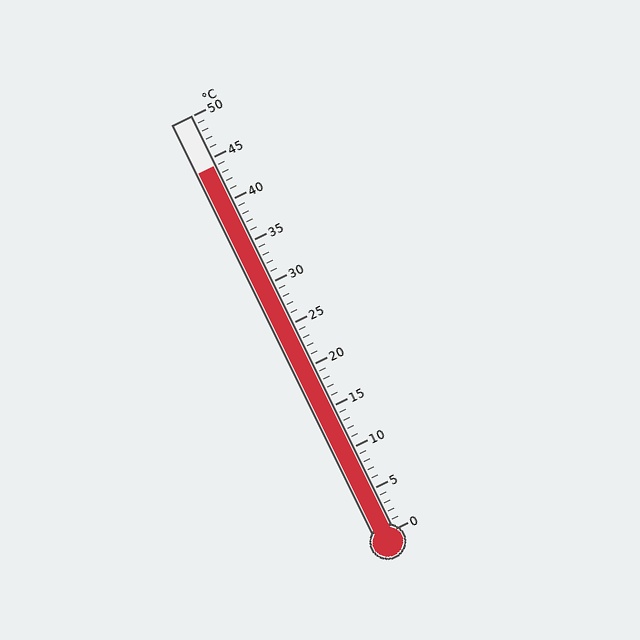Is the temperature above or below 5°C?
The temperature is above 5°C.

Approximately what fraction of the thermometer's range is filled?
The thermometer is filled to approximately 90% of its range.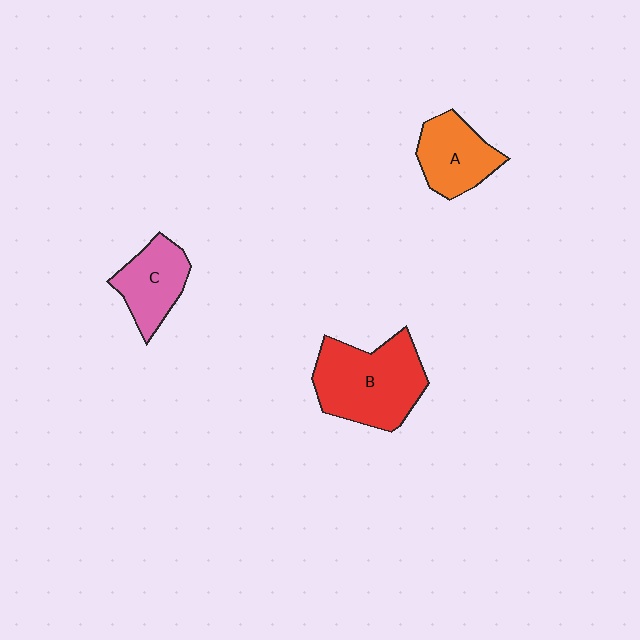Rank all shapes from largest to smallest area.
From largest to smallest: B (red), A (orange), C (pink).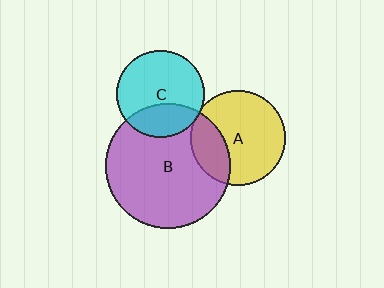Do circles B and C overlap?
Yes.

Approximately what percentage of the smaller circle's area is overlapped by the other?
Approximately 30%.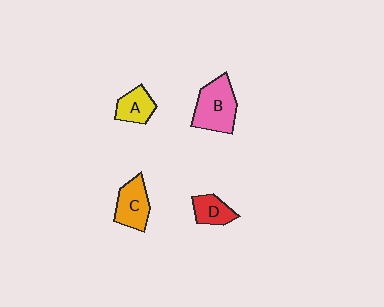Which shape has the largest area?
Shape B (pink).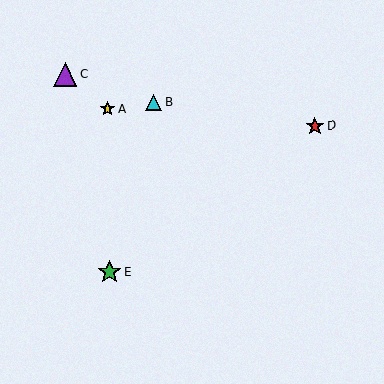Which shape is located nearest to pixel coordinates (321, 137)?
The red star (labeled D) at (315, 126) is nearest to that location.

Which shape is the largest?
The purple triangle (labeled C) is the largest.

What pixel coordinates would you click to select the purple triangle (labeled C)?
Click at (65, 75) to select the purple triangle C.